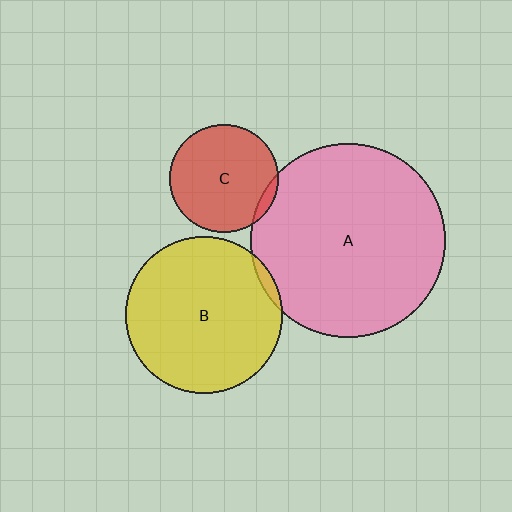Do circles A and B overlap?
Yes.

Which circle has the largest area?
Circle A (pink).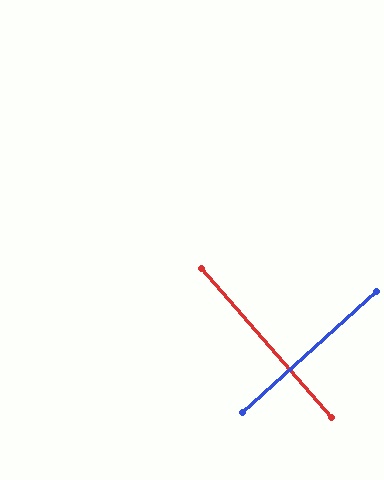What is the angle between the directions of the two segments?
Approximately 89 degrees.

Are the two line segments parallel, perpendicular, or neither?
Perpendicular — they meet at approximately 89°.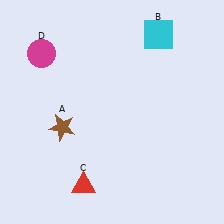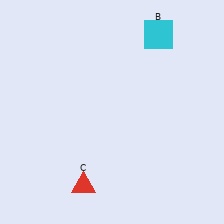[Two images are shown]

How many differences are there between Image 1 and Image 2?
There are 2 differences between the two images.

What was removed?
The magenta circle (D), the brown star (A) were removed in Image 2.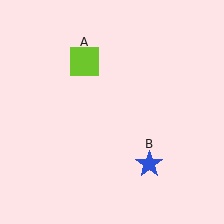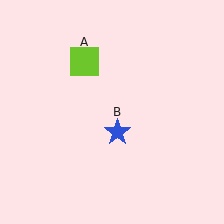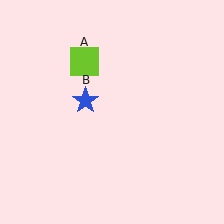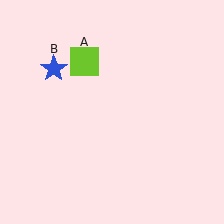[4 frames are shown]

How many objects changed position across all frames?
1 object changed position: blue star (object B).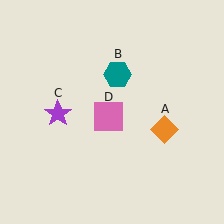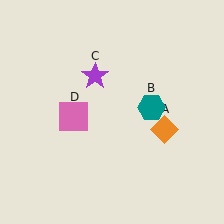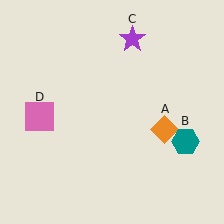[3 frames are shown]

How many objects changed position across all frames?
3 objects changed position: teal hexagon (object B), purple star (object C), pink square (object D).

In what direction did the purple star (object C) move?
The purple star (object C) moved up and to the right.